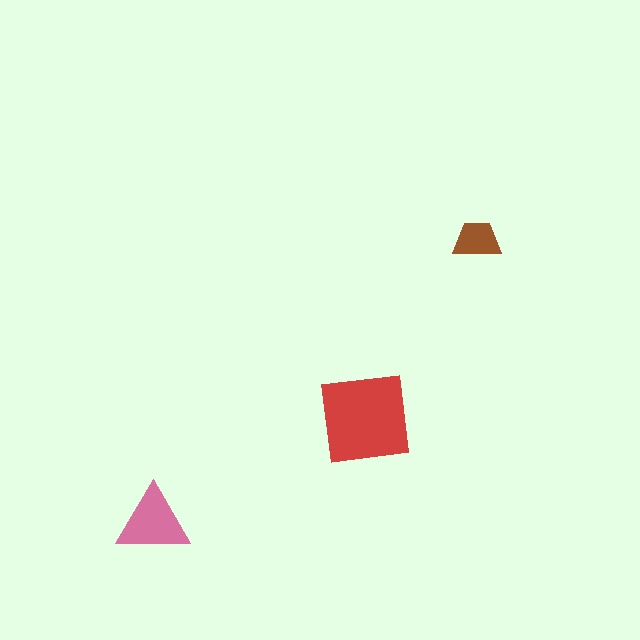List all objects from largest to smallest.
The red square, the pink triangle, the brown trapezoid.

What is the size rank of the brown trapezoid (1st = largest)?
3rd.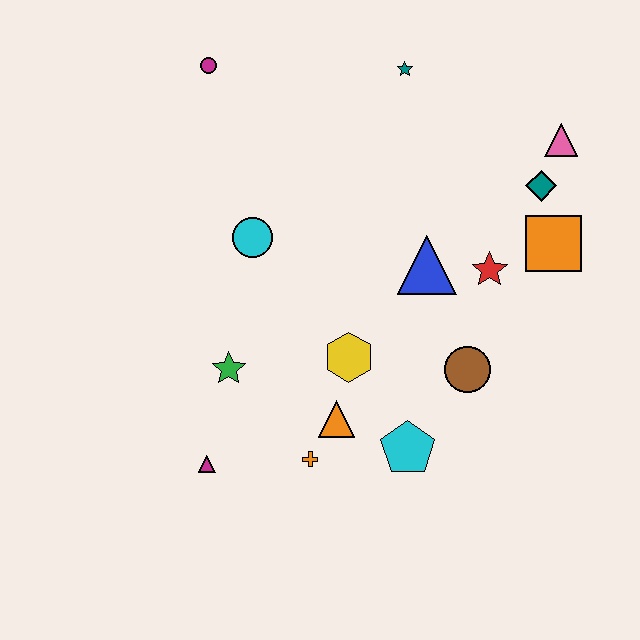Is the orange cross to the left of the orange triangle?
Yes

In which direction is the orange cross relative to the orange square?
The orange cross is to the left of the orange square.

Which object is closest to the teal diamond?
The pink triangle is closest to the teal diamond.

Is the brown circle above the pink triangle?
No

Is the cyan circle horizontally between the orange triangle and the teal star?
No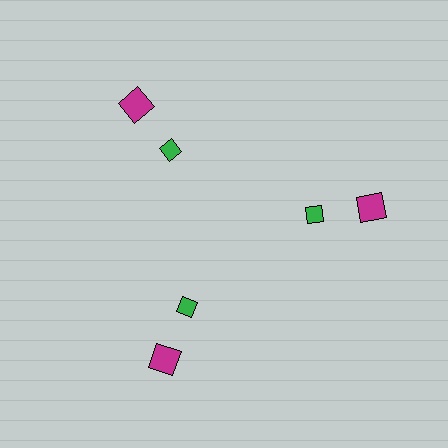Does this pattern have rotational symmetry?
Yes, this pattern has 3-fold rotational symmetry. It looks the same after rotating 120 degrees around the center.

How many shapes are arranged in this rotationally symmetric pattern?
There are 6 shapes, arranged in 3 groups of 2.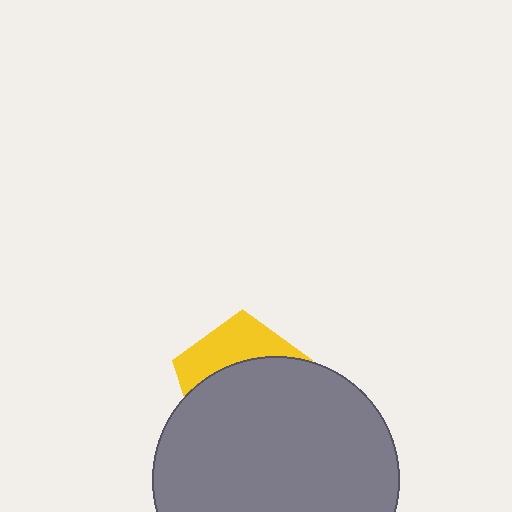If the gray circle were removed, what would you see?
You would see the complete yellow pentagon.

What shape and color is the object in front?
The object in front is a gray circle.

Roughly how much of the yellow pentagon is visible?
A small part of it is visible (roughly 34%).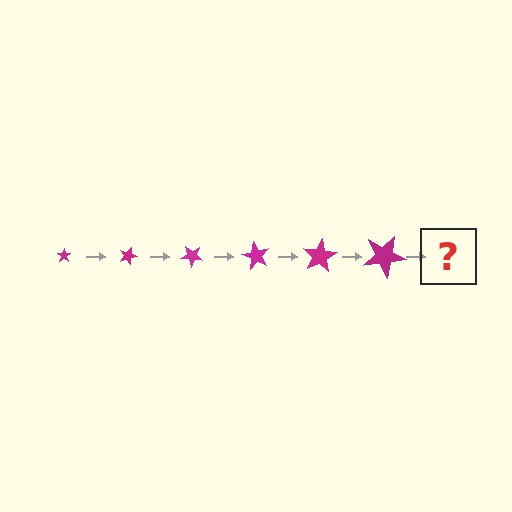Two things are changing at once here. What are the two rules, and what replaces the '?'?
The two rules are that the star grows larger each step and it rotates 20 degrees each step. The '?' should be a star, larger than the previous one and rotated 120 degrees from the start.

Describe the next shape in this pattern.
It should be a star, larger than the previous one and rotated 120 degrees from the start.